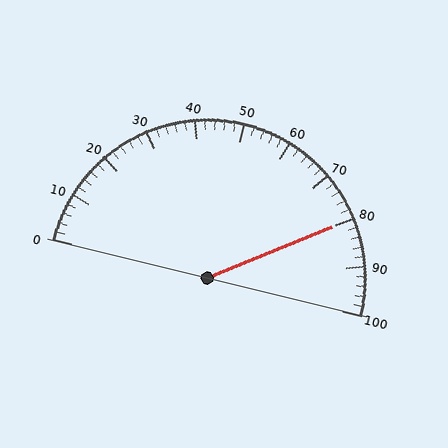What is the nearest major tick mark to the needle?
The nearest major tick mark is 80.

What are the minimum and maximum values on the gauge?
The gauge ranges from 0 to 100.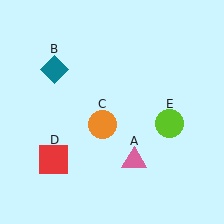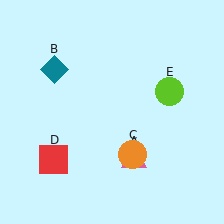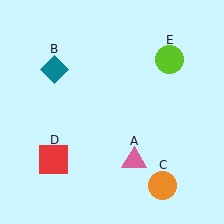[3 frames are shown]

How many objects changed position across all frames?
2 objects changed position: orange circle (object C), lime circle (object E).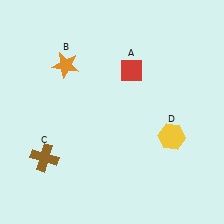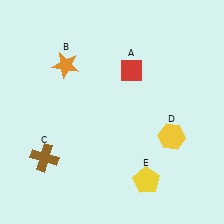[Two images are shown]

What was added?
A yellow pentagon (E) was added in Image 2.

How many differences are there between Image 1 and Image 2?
There is 1 difference between the two images.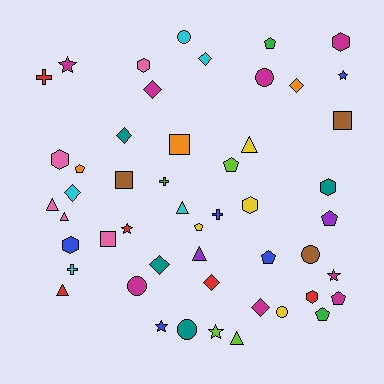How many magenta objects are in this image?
There are 8 magenta objects.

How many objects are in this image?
There are 50 objects.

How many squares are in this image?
There are 4 squares.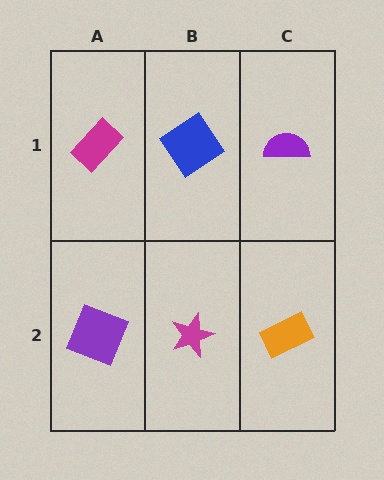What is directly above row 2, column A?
A magenta rectangle.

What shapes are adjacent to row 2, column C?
A purple semicircle (row 1, column C), a magenta star (row 2, column B).